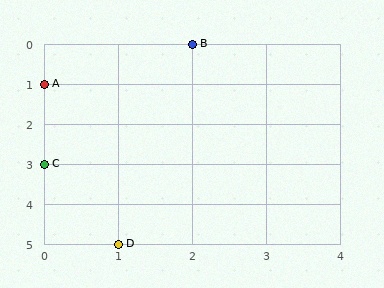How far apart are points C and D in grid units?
Points C and D are 1 column and 2 rows apart (about 2.2 grid units diagonally).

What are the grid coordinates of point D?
Point D is at grid coordinates (1, 5).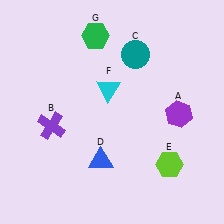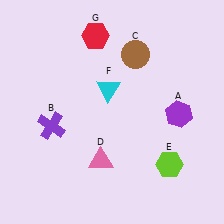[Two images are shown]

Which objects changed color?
C changed from teal to brown. D changed from blue to pink. G changed from green to red.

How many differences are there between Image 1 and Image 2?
There are 3 differences between the two images.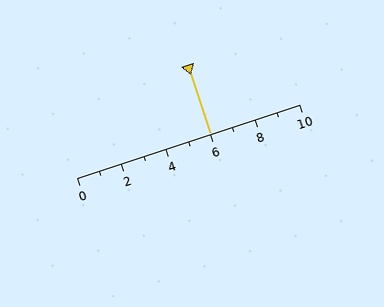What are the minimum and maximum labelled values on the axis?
The axis runs from 0 to 10.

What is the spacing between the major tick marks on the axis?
The major ticks are spaced 2 apart.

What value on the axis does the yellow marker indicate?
The marker indicates approximately 6.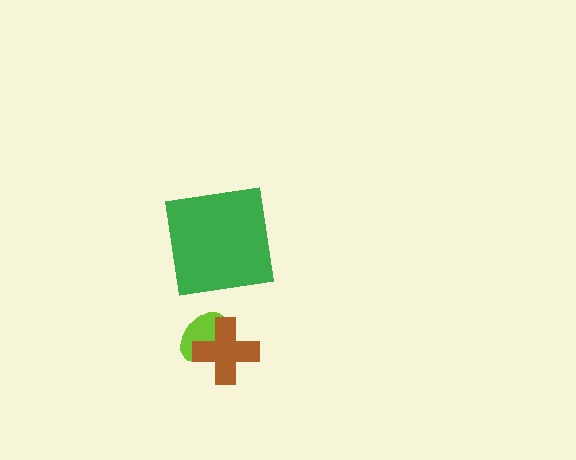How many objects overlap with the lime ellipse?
1 object overlaps with the lime ellipse.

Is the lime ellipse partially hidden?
Yes, it is partially covered by another shape.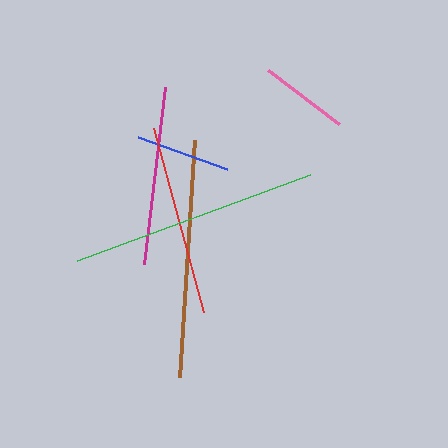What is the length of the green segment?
The green segment is approximately 249 pixels long.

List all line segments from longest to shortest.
From longest to shortest: green, brown, red, magenta, blue, pink.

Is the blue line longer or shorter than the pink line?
The blue line is longer than the pink line.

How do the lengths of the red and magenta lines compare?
The red and magenta lines are approximately the same length.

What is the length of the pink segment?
The pink segment is approximately 90 pixels long.